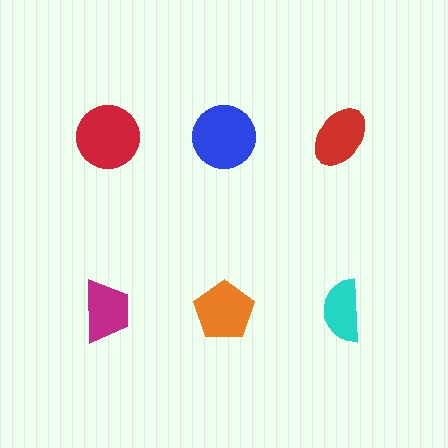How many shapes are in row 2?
3 shapes.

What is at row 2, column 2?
An orange pentagon.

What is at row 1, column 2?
A blue circle.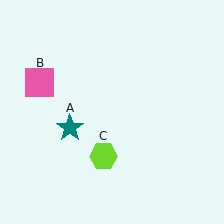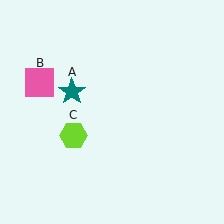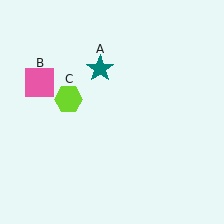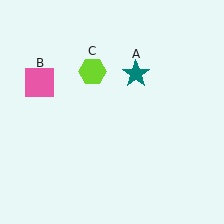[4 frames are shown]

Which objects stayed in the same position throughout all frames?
Pink square (object B) remained stationary.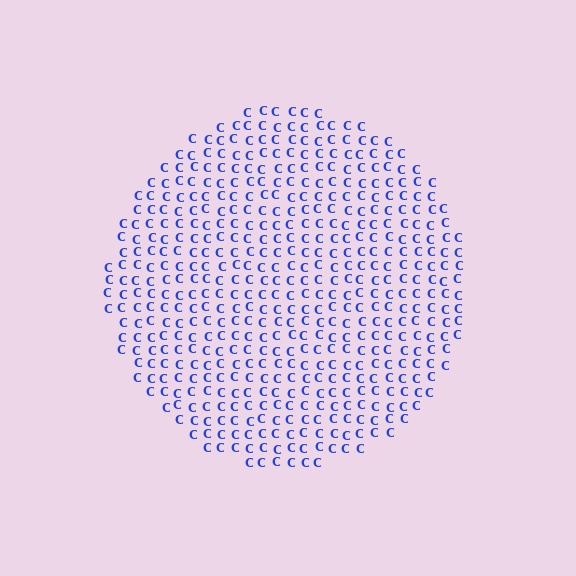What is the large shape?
The large shape is a circle.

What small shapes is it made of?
It is made of small letter C's.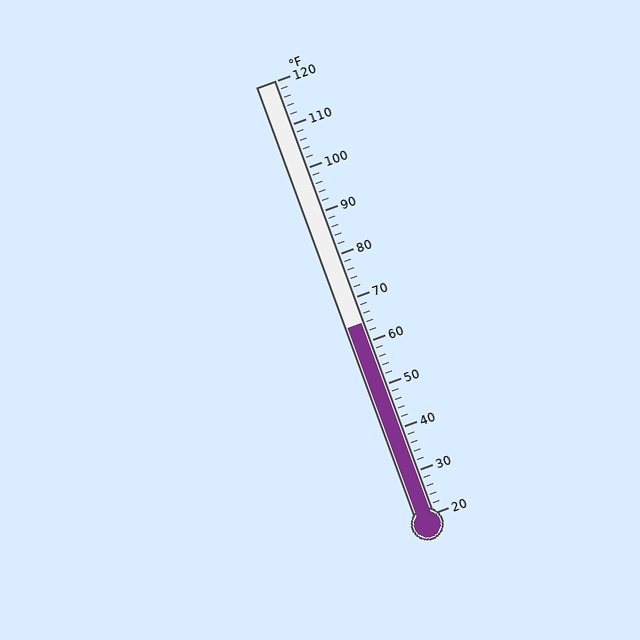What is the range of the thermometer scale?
The thermometer scale ranges from 20°F to 120°F.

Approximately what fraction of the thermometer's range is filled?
The thermometer is filled to approximately 45% of its range.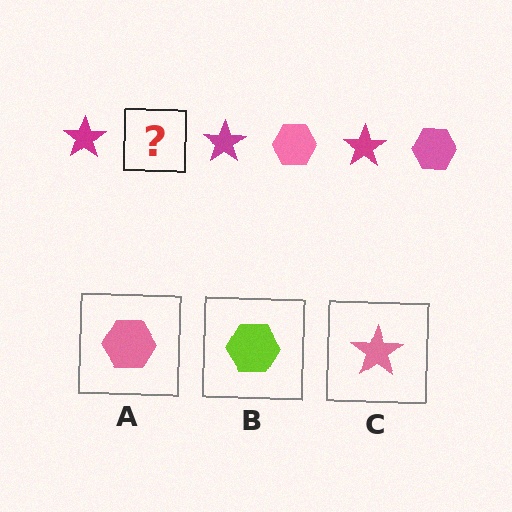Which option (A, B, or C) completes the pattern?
A.